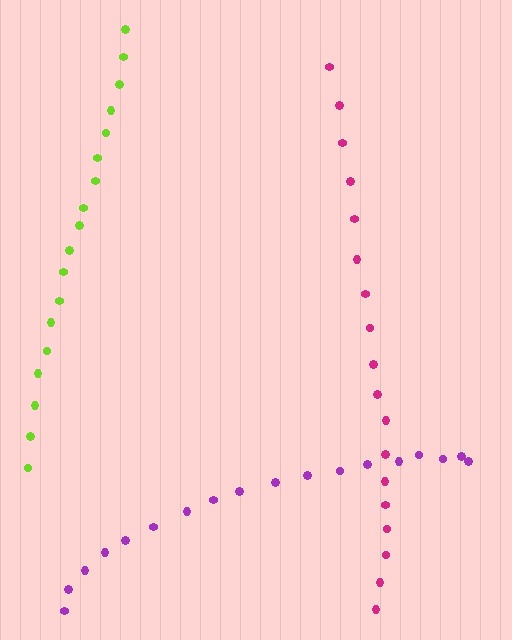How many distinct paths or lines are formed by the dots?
There are 3 distinct paths.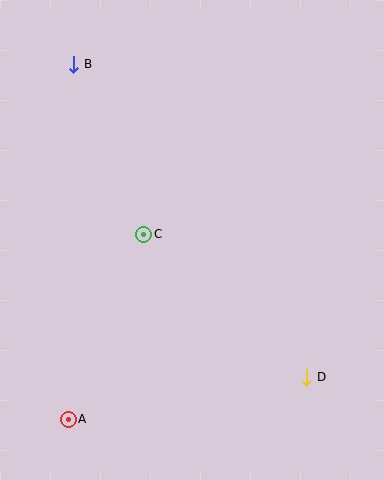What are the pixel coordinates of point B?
Point B is at (74, 64).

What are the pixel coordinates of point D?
Point D is at (307, 377).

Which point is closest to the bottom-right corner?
Point D is closest to the bottom-right corner.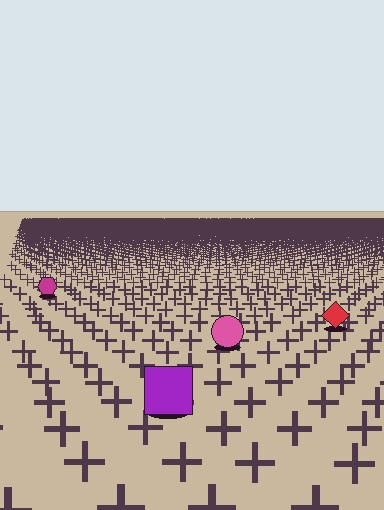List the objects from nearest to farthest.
From nearest to farthest: the purple square, the pink circle, the red diamond, the magenta hexagon.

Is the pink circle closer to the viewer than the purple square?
No. The purple square is closer — you can tell from the texture gradient: the ground texture is coarser near it.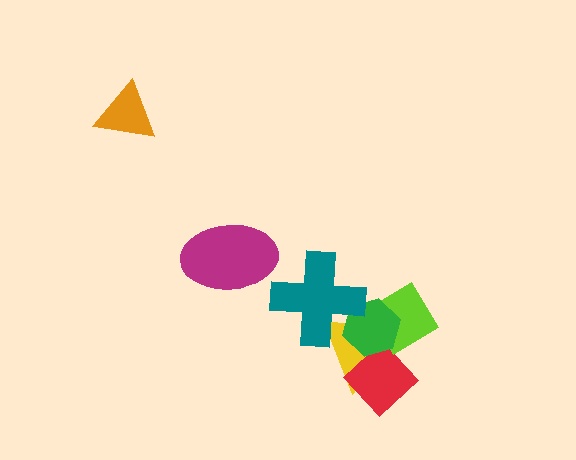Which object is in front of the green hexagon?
The teal cross is in front of the green hexagon.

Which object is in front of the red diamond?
The green hexagon is in front of the red diamond.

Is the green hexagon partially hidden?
Yes, it is partially covered by another shape.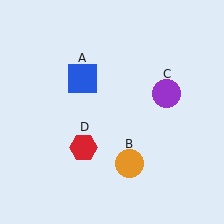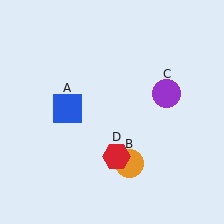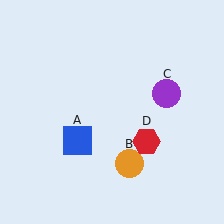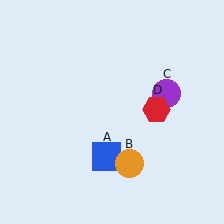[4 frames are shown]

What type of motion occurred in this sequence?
The blue square (object A), red hexagon (object D) rotated counterclockwise around the center of the scene.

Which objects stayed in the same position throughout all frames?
Orange circle (object B) and purple circle (object C) remained stationary.